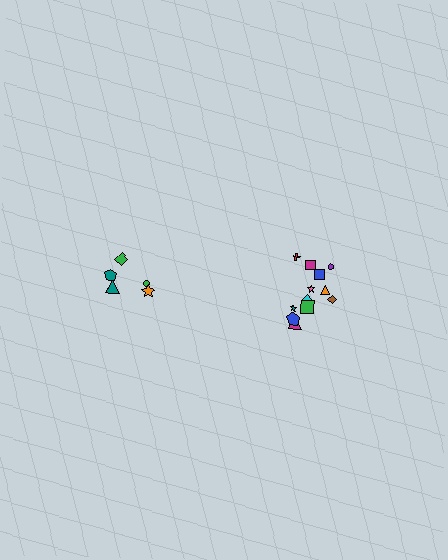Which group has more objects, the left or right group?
The right group.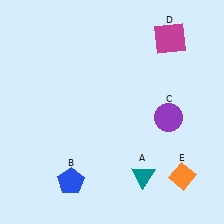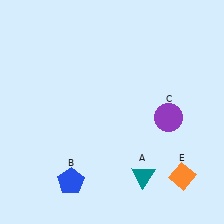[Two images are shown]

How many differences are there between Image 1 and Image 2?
There is 1 difference between the two images.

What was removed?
The magenta square (D) was removed in Image 2.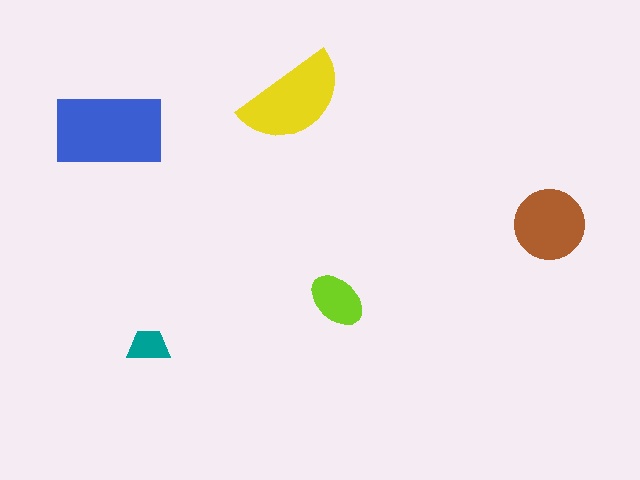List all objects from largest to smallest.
The blue rectangle, the yellow semicircle, the brown circle, the lime ellipse, the teal trapezoid.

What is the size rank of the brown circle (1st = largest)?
3rd.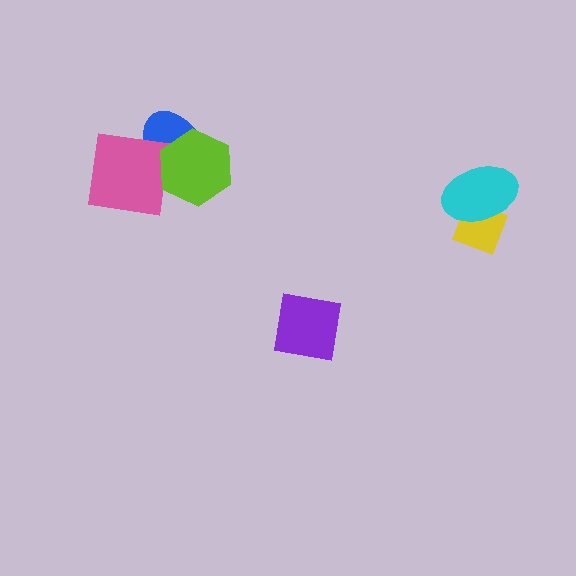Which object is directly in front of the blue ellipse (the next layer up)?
The pink square is directly in front of the blue ellipse.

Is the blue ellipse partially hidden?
Yes, it is partially covered by another shape.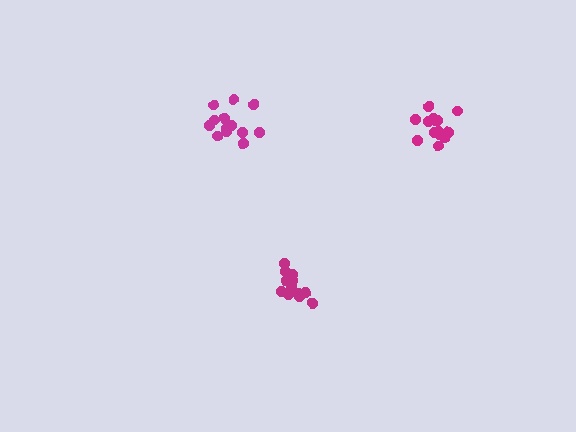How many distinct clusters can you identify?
There are 3 distinct clusters.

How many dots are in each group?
Group 1: 14 dots, Group 2: 13 dots, Group 3: 15 dots (42 total).